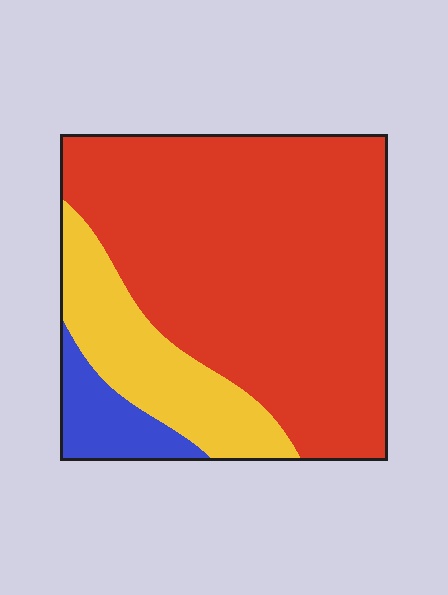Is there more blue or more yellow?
Yellow.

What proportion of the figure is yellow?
Yellow covers 20% of the figure.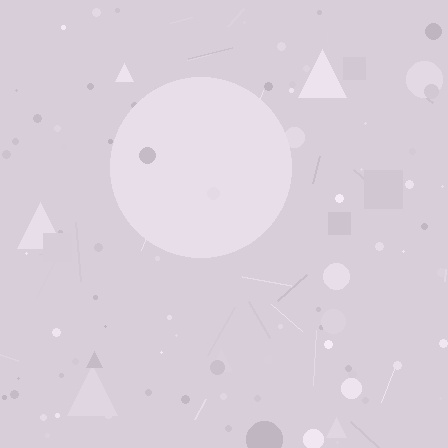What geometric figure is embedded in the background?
A circle is embedded in the background.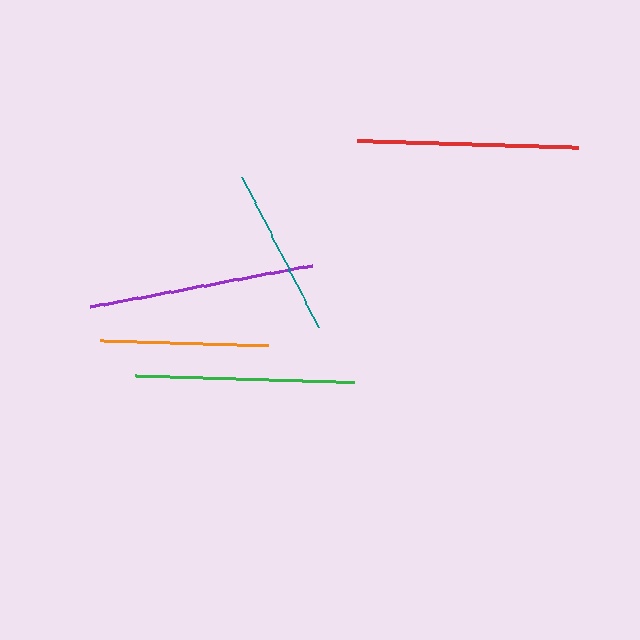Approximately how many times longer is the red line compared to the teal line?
The red line is approximately 1.3 times the length of the teal line.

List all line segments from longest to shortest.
From longest to shortest: purple, red, green, teal, orange.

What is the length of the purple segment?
The purple segment is approximately 225 pixels long.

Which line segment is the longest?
The purple line is the longest at approximately 225 pixels.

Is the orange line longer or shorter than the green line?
The green line is longer than the orange line.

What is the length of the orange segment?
The orange segment is approximately 168 pixels long.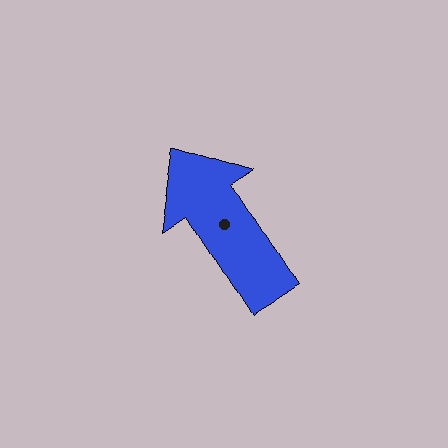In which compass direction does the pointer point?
Northwest.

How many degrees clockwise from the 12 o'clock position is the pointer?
Approximately 328 degrees.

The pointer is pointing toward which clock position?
Roughly 11 o'clock.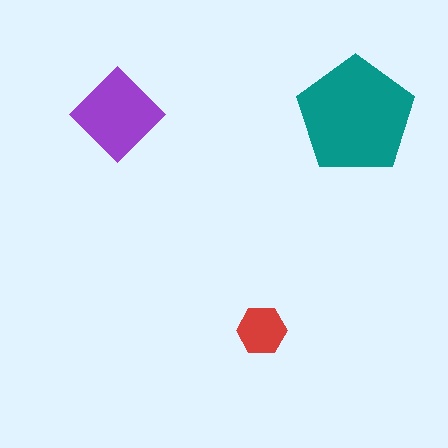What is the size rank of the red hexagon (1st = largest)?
3rd.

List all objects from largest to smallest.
The teal pentagon, the purple diamond, the red hexagon.